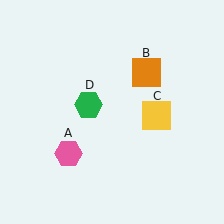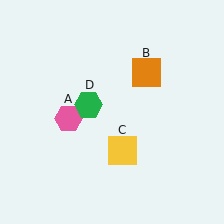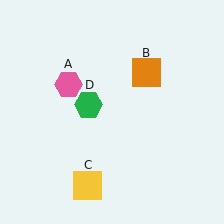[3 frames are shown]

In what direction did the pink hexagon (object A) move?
The pink hexagon (object A) moved up.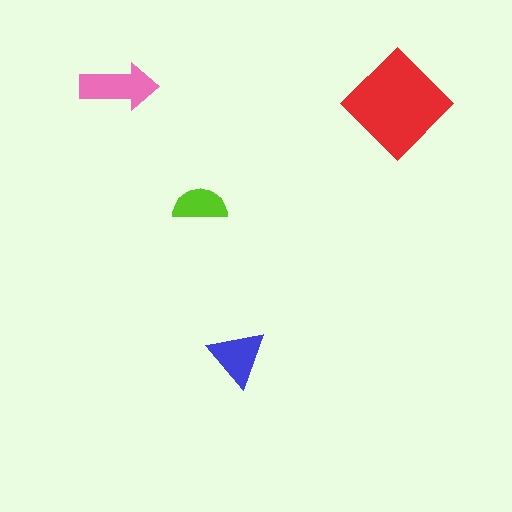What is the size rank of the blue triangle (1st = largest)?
3rd.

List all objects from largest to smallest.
The red diamond, the pink arrow, the blue triangle, the lime semicircle.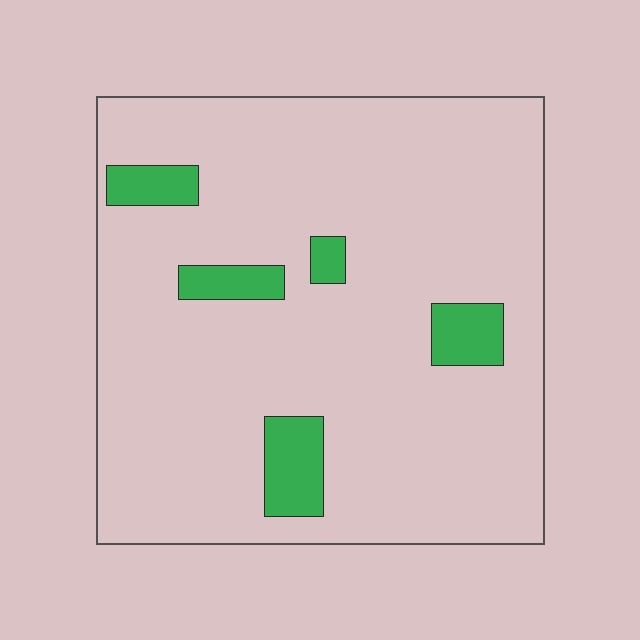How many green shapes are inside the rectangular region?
5.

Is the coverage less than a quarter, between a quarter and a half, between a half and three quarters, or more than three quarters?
Less than a quarter.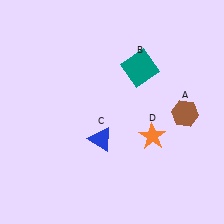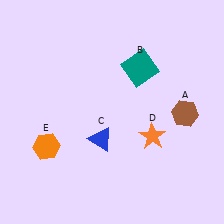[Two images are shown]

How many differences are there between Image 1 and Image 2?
There is 1 difference between the two images.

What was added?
An orange hexagon (E) was added in Image 2.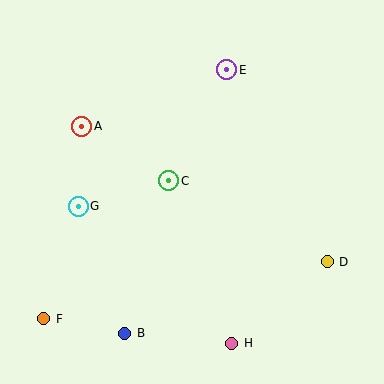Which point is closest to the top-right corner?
Point E is closest to the top-right corner.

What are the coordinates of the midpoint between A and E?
The midpoint between A and E is at (154, 98).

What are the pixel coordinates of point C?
Point C is at (169, 181).